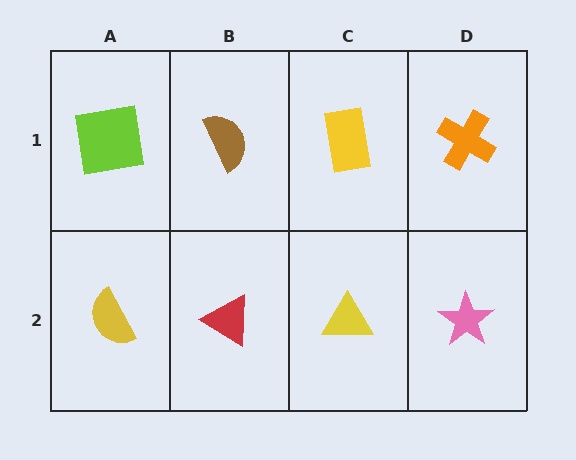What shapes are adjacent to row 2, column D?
An orange cross (row 1, column D), a yellow triangle (row 2, column C).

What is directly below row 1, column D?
A pink star.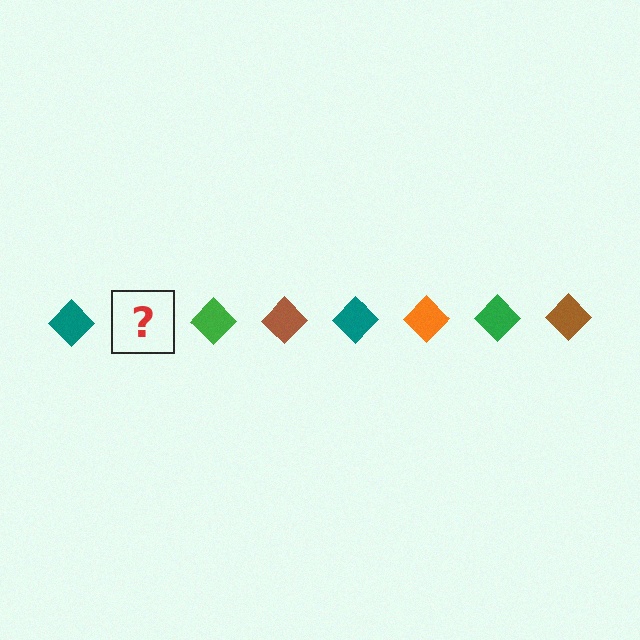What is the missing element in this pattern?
The missing element is an orange diamond.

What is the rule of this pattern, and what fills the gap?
The rule is that the pattern cycles through teal, orange, green, brown diamonds. The gap should be filled with an orange diamond.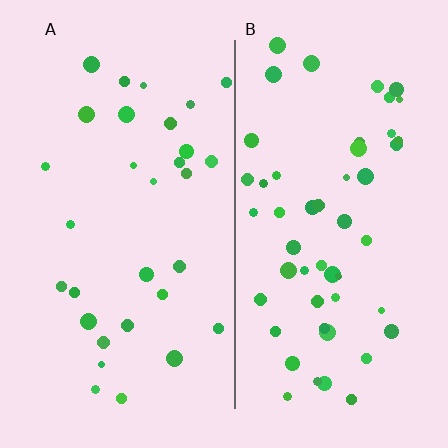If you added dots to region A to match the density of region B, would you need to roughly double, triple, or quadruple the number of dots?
Approximately double.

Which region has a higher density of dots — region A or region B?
B (the right).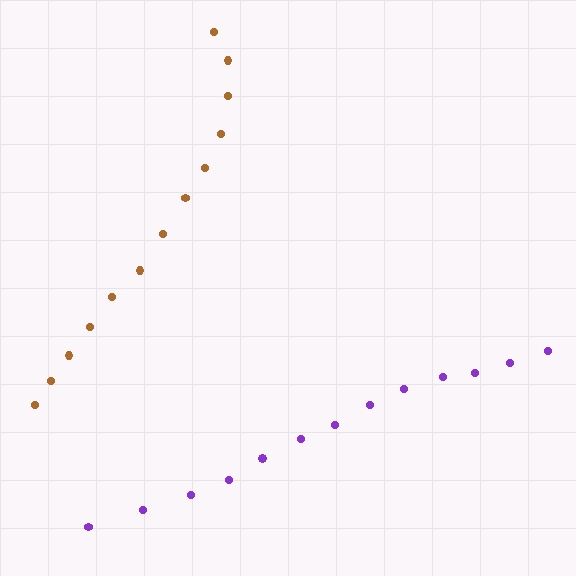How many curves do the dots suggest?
There are 2 distinct paths.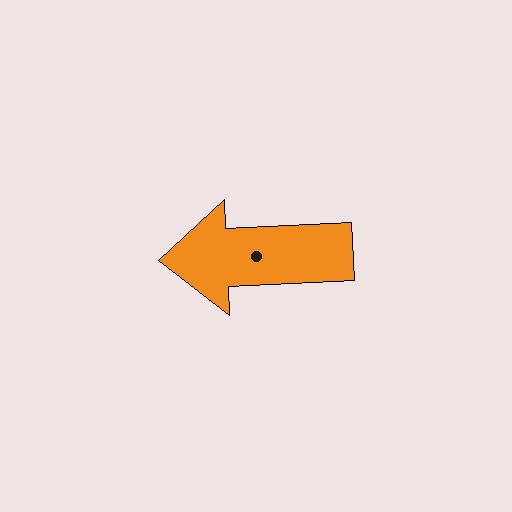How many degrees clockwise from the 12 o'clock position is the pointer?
Approximately 267 degrees.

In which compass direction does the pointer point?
West.